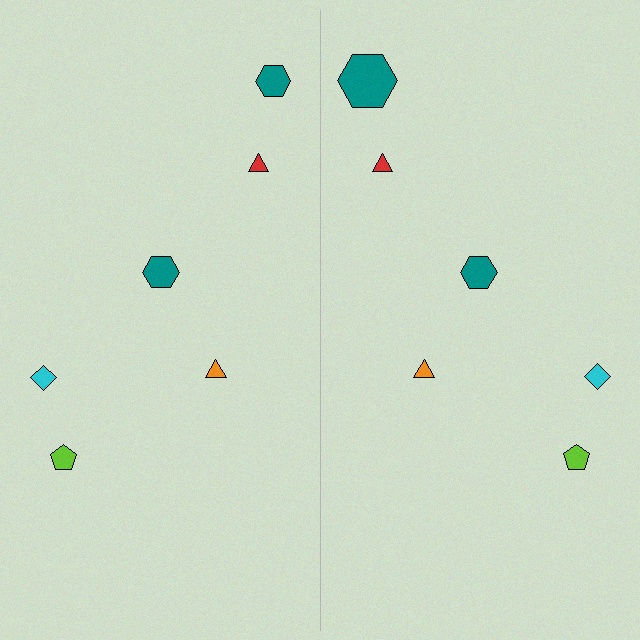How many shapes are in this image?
There are 12 shapes in this image.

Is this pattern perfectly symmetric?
No, the pattern is not perfectly symmetric. The teal hexagon on the right side has a different size than its mirror counterpart.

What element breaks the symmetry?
The teal hexagon on the right side has a different size than its mirror counterpart.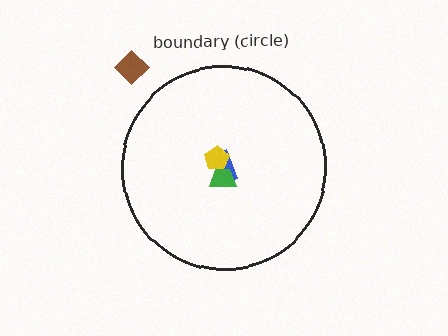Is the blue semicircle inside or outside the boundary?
Inside.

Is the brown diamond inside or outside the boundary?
Outside.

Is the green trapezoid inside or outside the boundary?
Inside.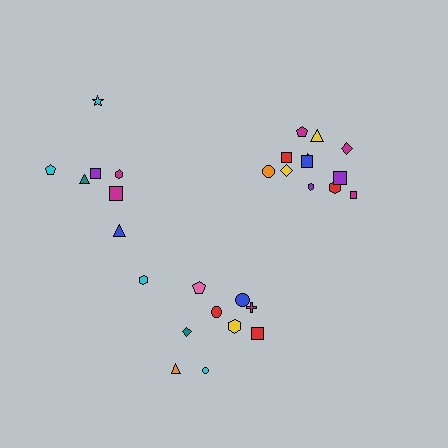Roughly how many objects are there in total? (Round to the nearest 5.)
Roughly 30 objects in total.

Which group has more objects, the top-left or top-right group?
The top-right group.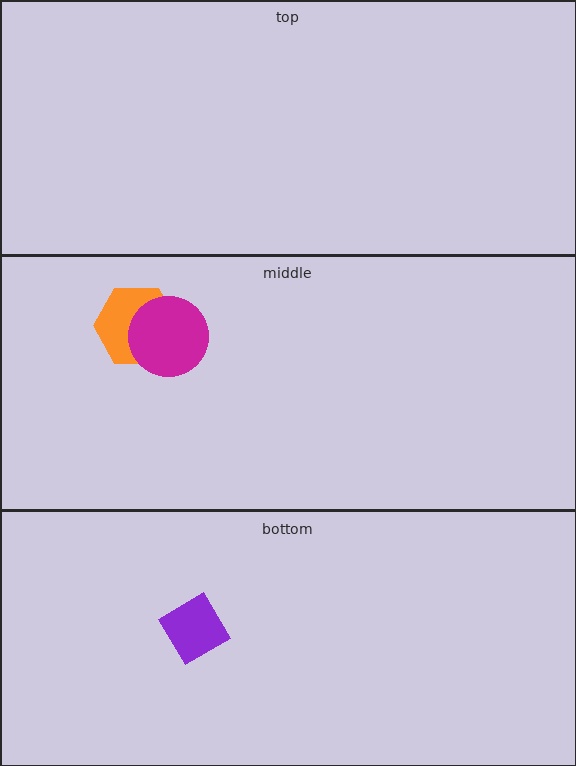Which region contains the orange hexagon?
The middle region.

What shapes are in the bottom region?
The purple diamond.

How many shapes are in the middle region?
2.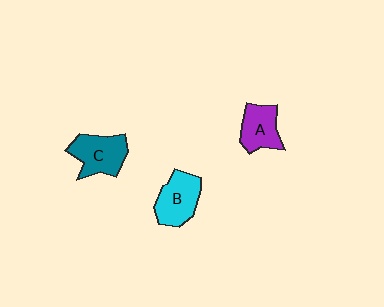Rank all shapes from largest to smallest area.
From largest to smallest: C (teal), B (cyan), A (purple).